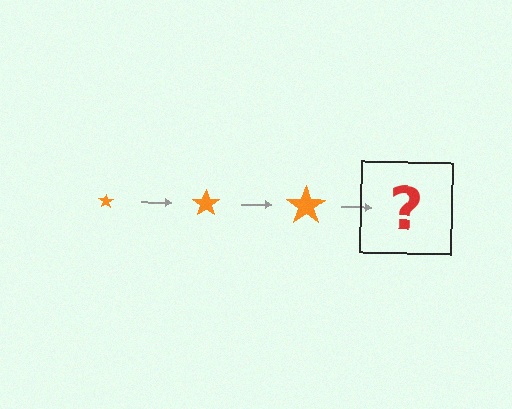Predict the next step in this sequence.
The next step is an orange star, larger than the previous one.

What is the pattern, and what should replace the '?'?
The pattern is that the star gets progressively larger each step. The '?' should be an orange star, larger than the previous one.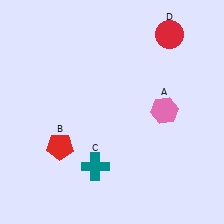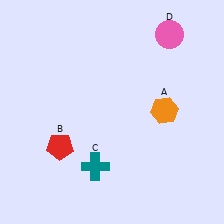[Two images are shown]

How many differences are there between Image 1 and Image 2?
There are 2 differences between the two images.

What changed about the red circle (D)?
In Image 1, D is red. In Image 2, it changed to pink.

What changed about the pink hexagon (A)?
In Image 1, A is pink. In Image 2, it changed to orange.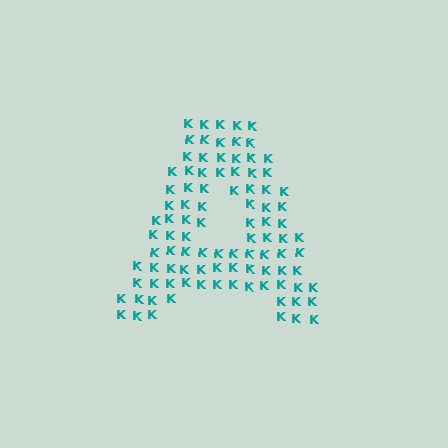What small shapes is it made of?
It is made of small letter K's.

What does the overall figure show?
The overall figure shows the letter A.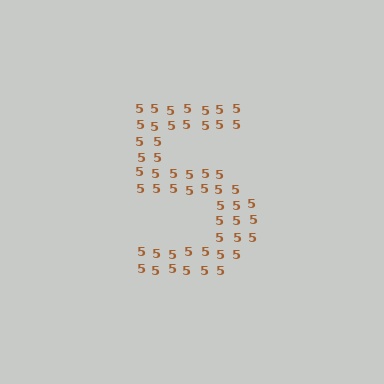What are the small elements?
The small elements are digit 5's.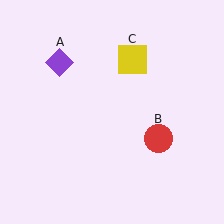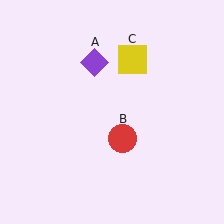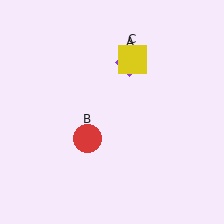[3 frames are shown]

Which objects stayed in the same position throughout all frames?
Yellow square (object C) remained stationary.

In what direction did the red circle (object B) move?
The red circle (object B) moved left.